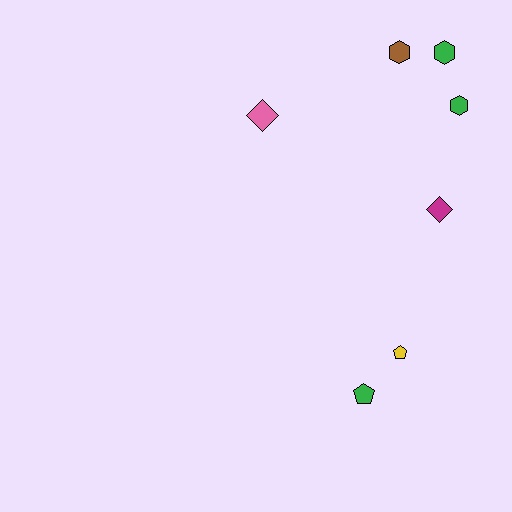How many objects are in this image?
There are 7 objects.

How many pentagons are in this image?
There are 2 pentagons.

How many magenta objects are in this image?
There is 1 magenta object.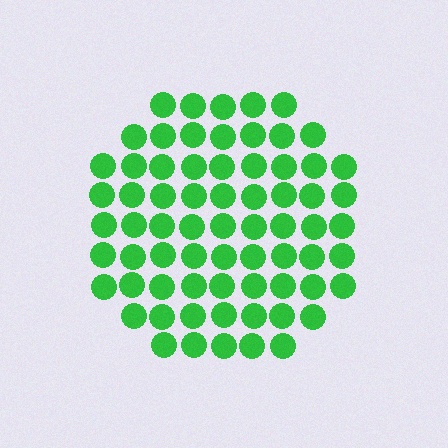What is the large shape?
The large shape is a circle.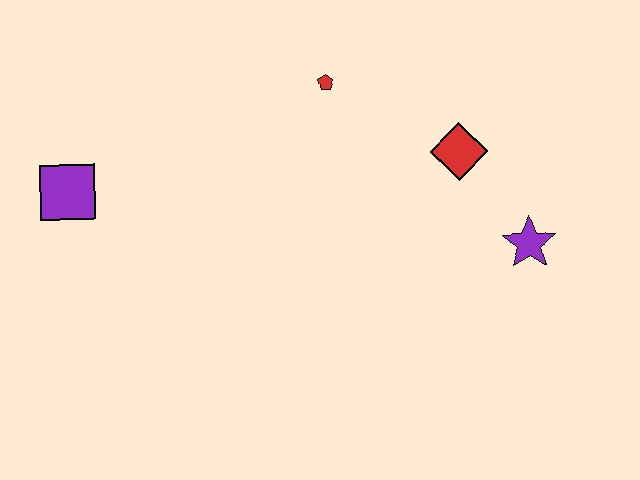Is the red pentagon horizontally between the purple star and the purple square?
Yes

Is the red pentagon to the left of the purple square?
No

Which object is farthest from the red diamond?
The purple square is farthest from the red diamond.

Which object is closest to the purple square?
The red pentagon is closest to the purple square.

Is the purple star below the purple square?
Yes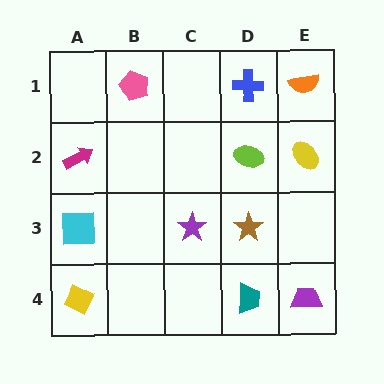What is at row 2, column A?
A magenta arrow.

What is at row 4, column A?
A yellow diamond.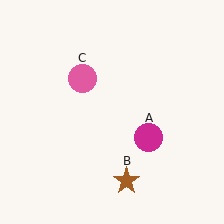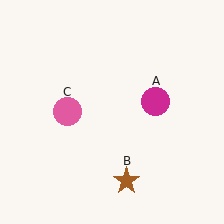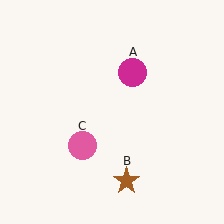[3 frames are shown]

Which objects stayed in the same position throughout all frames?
Brown star (object B) remained stationary.